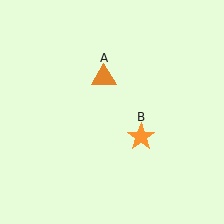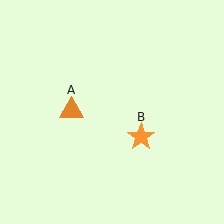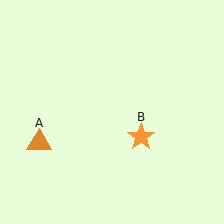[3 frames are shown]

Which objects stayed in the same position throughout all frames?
Orange star (object B) remained stationary.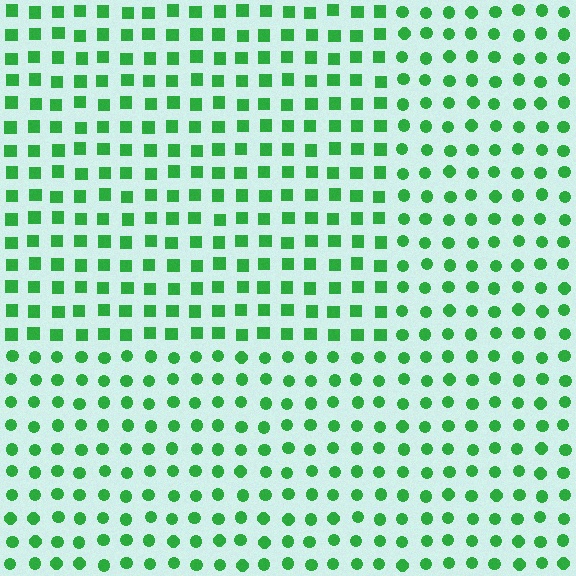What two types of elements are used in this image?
The image uses squares inside the rectangle region and circles outside it.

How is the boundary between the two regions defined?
The boundary is defined by a change in element shape: squares inside vs. circles outside. All elements share the same color and spacing.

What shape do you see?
I see a rectangle.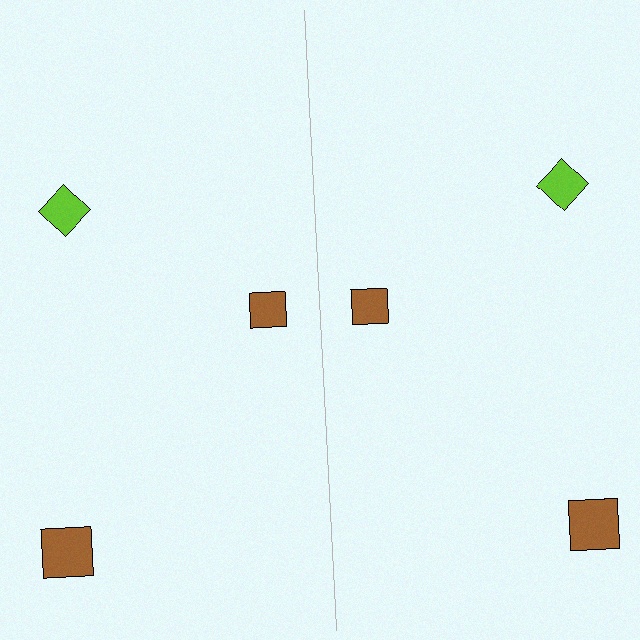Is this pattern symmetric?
Yes, this pattern has bilateral (reflection) symmetry.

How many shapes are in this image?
There are 6 shapes in this image.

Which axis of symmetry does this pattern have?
The pattern has a vertical axis of symmetry running through the center of the image.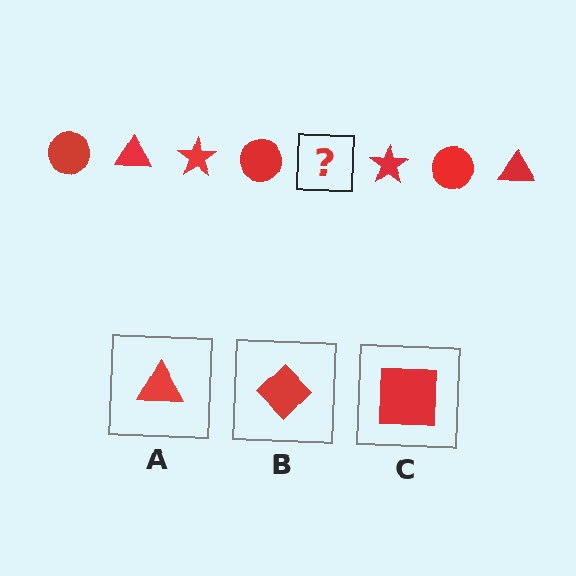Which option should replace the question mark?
Option A.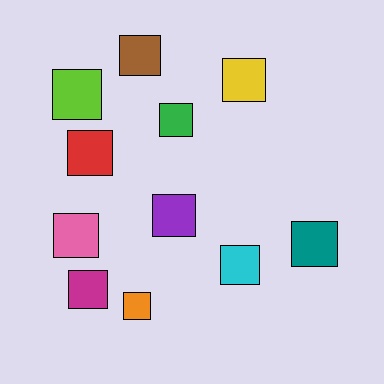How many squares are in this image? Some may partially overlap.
There are 11 squares.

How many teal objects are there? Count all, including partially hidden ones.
There is 1 teal object.